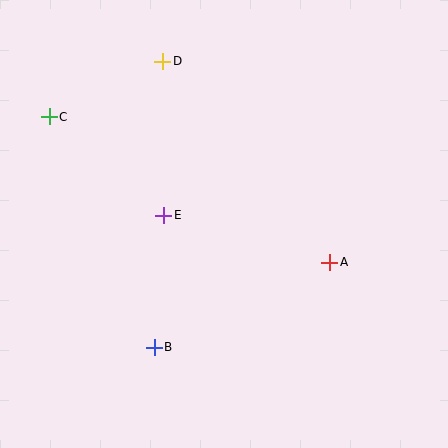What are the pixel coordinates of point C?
Point C is at (49, 117).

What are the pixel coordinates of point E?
Point E is at (164, 215).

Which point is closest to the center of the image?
Point E at (164, 215) is closest to the center.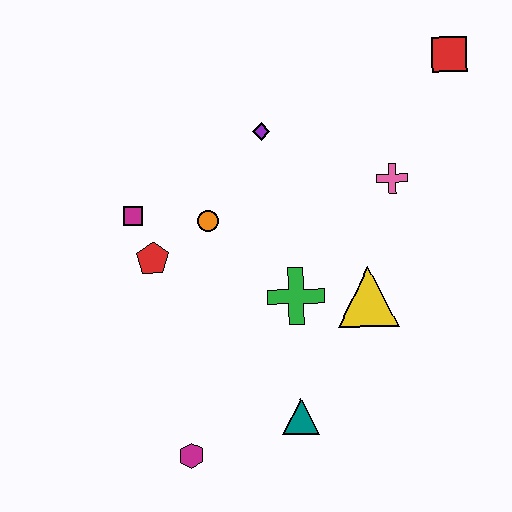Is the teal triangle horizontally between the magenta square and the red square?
Yes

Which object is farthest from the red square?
The magenta hexagon is farthest from the red square.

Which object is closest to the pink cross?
The yellow triangle is closest to the pink cross.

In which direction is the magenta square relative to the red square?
The magenta square is to the left of the red square.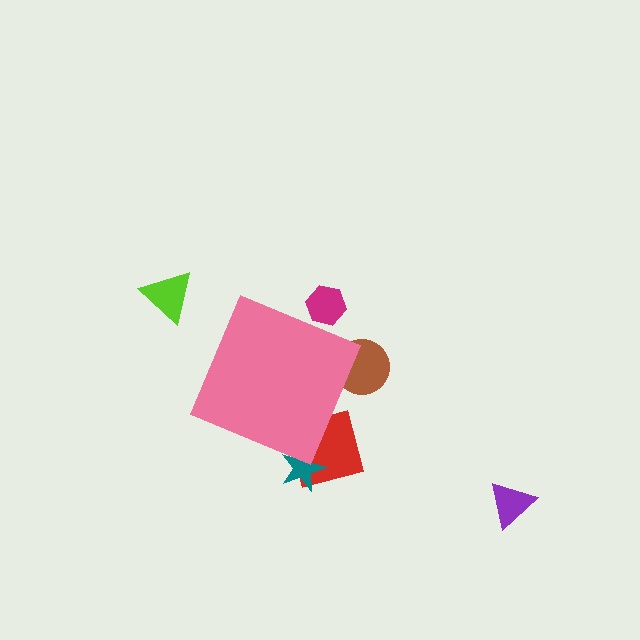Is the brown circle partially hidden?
Yes, the brown circle is partially hidden behind the pink diamond.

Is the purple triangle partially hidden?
No, the purple triangle is fully visible.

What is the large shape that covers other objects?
A pink diamond.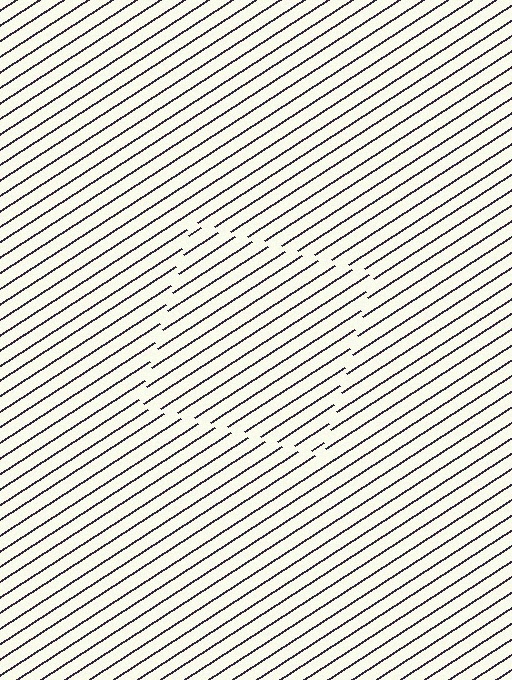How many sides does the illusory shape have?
4 sides — the line-ends trace a square.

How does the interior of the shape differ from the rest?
The interior of the shape contains the same grating, shifted by half a period — the contour is defined by the phase discontinuity where line-ends from the inner and outer gratings abut.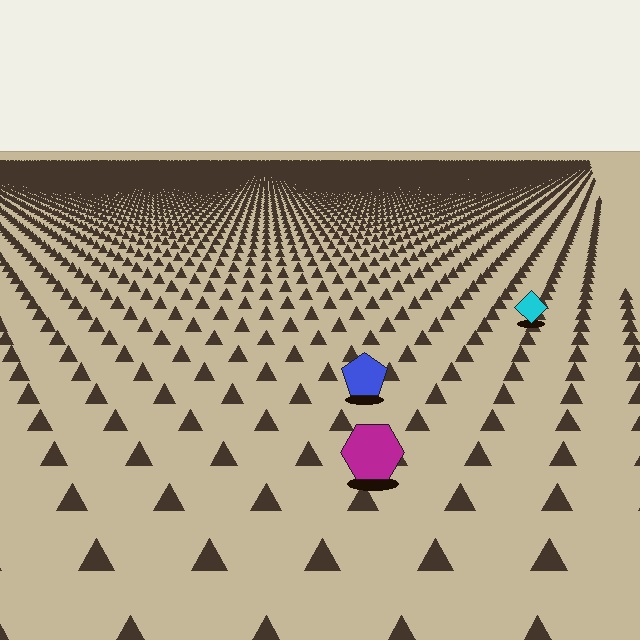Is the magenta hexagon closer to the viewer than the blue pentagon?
Yes. The magenta hexagon is closer — you can tell from the texture gradient: the ground texture is coarser near it.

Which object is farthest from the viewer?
The cyan diamond is farthest from the viewer. It appears smaller and the ground texture around it is denser.